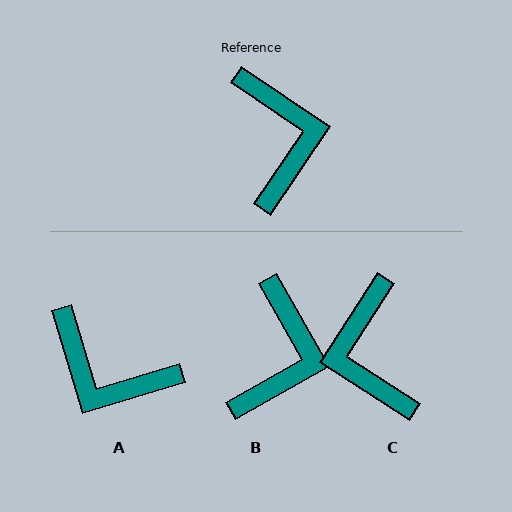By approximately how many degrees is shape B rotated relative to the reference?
Approximately 26 degrees clockwise.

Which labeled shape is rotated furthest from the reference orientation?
C, about 179 degrees away.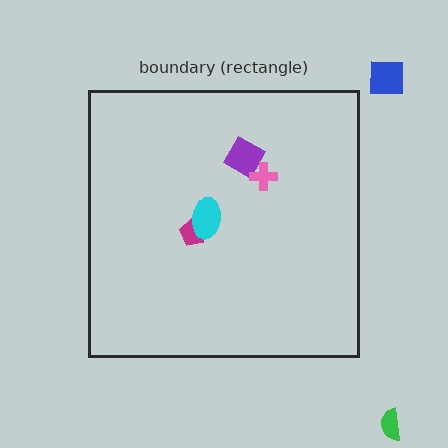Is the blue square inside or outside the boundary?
Outside.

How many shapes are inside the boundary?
4 inside, 2 outside.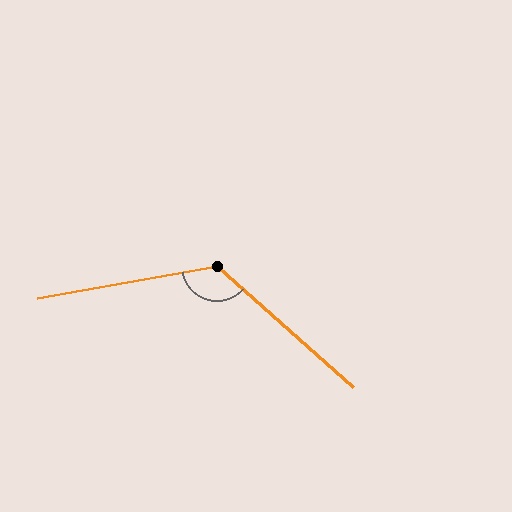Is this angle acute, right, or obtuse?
It is obtuse.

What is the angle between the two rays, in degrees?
Approximately 128 degrees.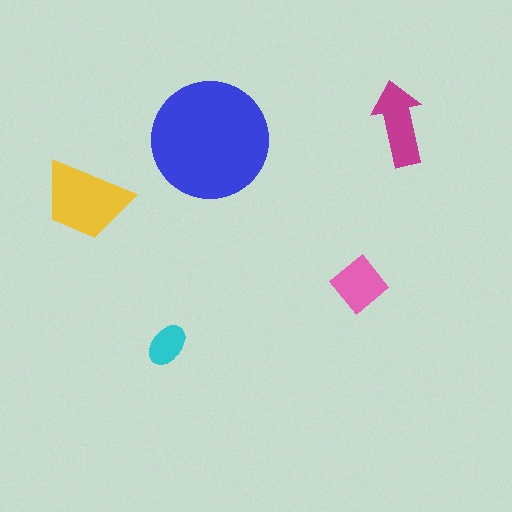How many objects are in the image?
There are 5 objects in the image.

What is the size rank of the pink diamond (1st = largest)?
4th.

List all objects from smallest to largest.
The cyan ellipse, the pink diamond, the magenta arrow, the yellow trapezoid, the blue circle.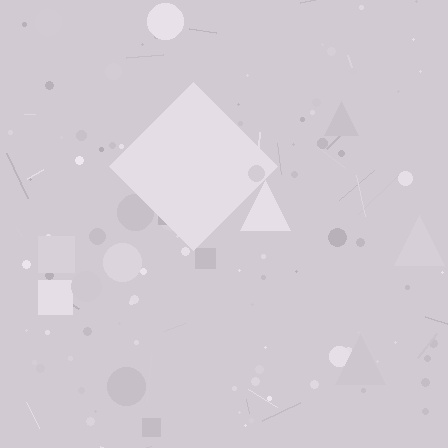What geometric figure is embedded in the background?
A diamond is embedded in the background.